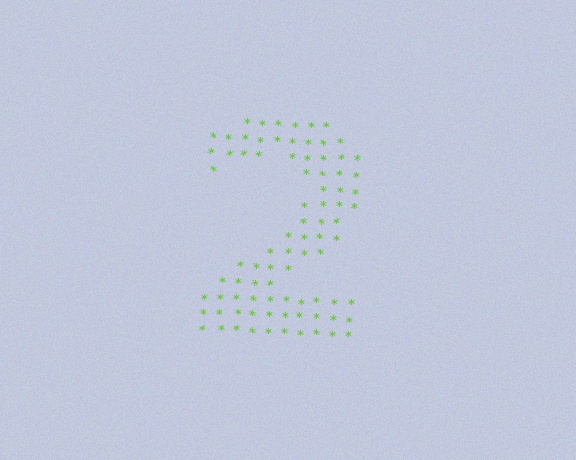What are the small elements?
The small elements are asterisks.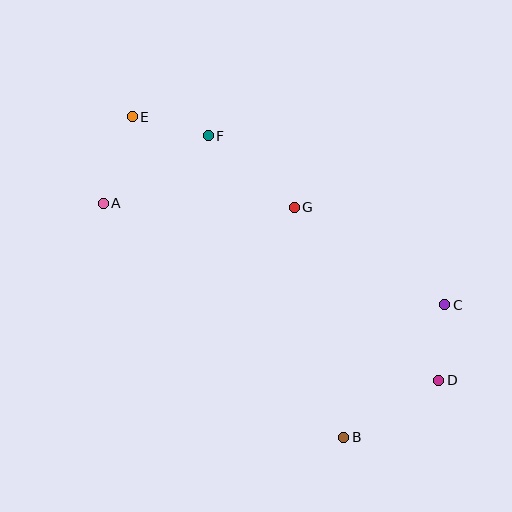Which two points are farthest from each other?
Points D and E are farthest from each other.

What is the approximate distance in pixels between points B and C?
The distance between B and C is approximately 167 pixels.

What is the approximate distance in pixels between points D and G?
The distance between D and G is approximately 225 pixels.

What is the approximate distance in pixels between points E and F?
The distance between E and F is approximately 78 pixels.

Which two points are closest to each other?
Points C and D are closest to each other.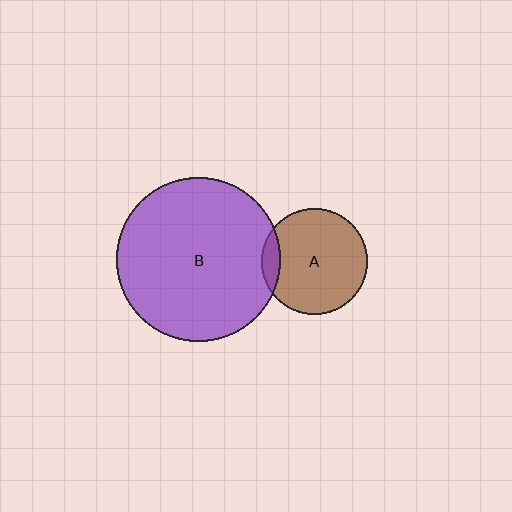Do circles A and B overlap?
Yes.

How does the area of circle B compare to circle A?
Approximately 2.4 times.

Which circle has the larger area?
Circle B (purple).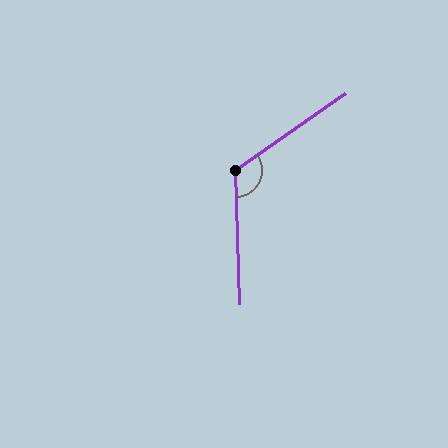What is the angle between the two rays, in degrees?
Approximately 123 degrees.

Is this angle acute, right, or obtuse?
It is obtuse.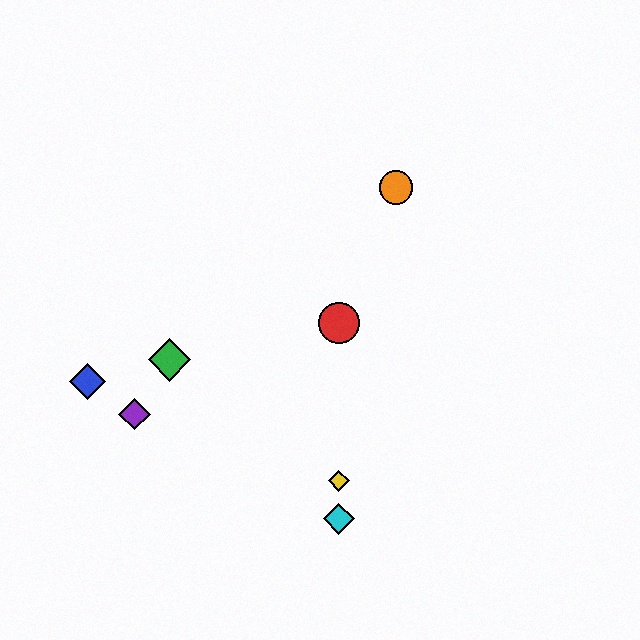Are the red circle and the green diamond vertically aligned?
No, the red circle is at x≈339 and the green diamond is at x≈170.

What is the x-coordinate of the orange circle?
The orange circle is at x≈396.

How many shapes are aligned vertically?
3 shapes (the red circle, the yellow diamond, the cyan diamond) are aligned vertically.